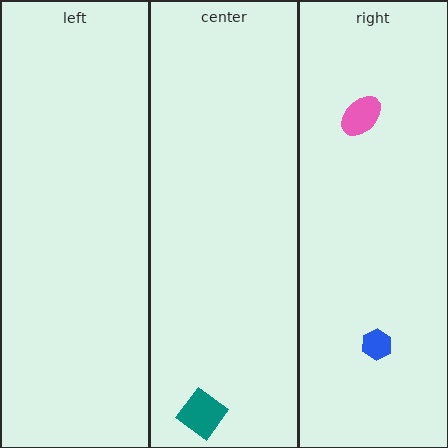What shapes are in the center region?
The teal diamond.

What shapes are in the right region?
The blue hexagon, the pink ellipse.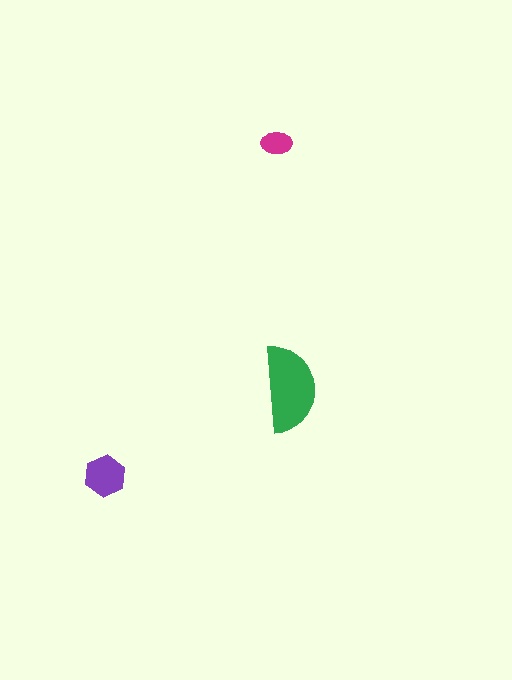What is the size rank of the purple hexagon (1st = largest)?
2nd.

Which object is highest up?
The magenta ellipse is topmost.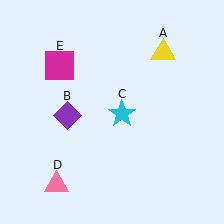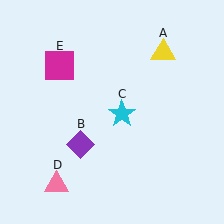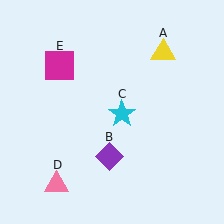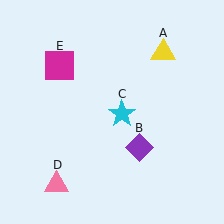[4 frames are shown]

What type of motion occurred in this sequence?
The purple diamond (object B) rotated counterclockwise around the center of the scene.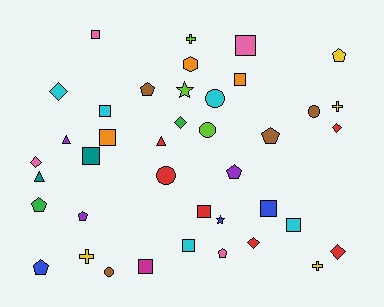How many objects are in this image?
There are 40 objects.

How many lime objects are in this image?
There are 3 lime objects.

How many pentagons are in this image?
There are 8 pentagons.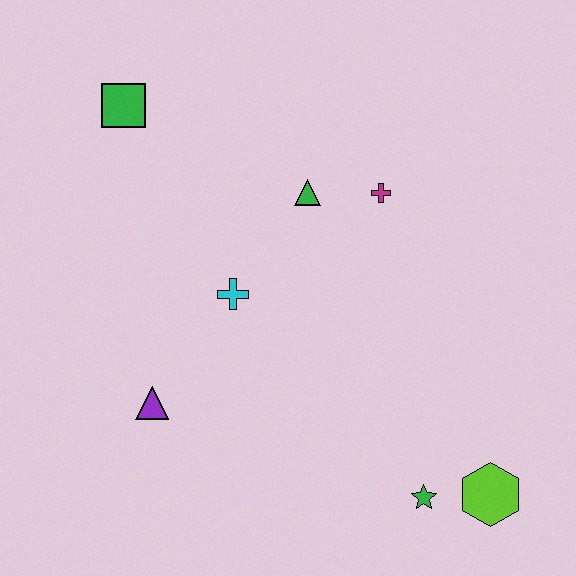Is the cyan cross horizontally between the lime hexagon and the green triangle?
No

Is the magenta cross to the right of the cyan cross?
Yes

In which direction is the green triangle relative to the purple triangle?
The green triangle is above the purple triangle.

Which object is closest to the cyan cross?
The green triangle is closest to the cyan cross.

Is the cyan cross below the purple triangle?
No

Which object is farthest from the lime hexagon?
The green square is farthest from the lime hexagon.